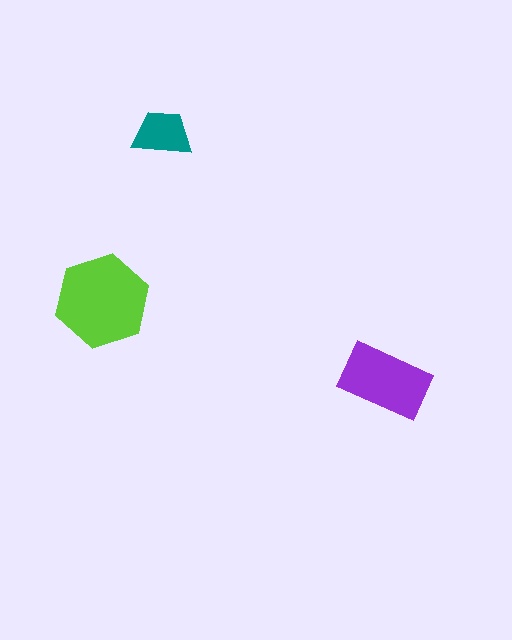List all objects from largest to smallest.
The lime hexagon, the purple rectangle, the teal trapezoid.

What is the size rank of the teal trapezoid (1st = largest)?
3rd.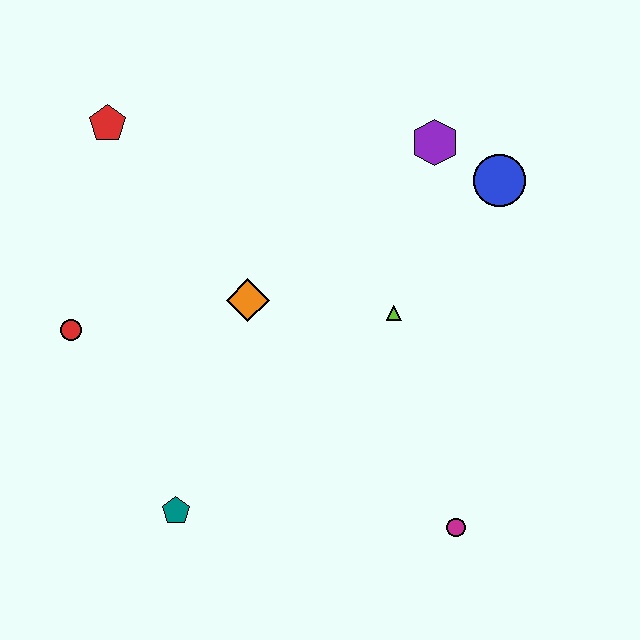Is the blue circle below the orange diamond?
No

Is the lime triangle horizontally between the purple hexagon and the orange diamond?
Yes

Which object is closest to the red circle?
The orange diamond is closest to the red circle.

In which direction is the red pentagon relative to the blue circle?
The red pentagon is to the left of the blue circle.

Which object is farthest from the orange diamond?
The magenta circle is farthest from the orange diamond.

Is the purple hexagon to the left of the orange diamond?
No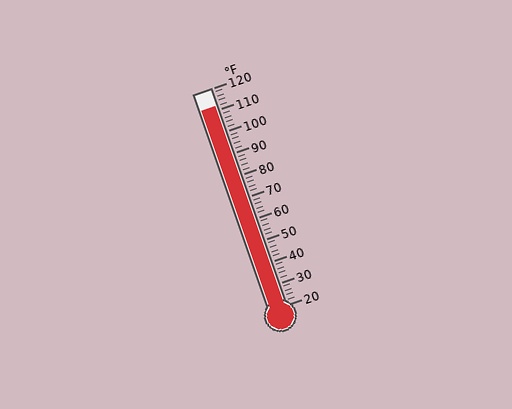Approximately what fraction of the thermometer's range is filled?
The thermometer is filled to approximately 90% of its range.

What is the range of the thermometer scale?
The thermometer scale ranges from 20°F to 120°F.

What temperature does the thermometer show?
The thermometer shows approximately 112°F.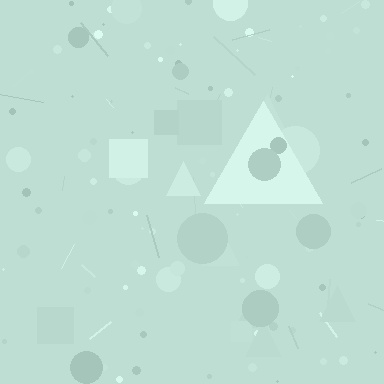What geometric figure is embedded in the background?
A triangle is embedded in the background.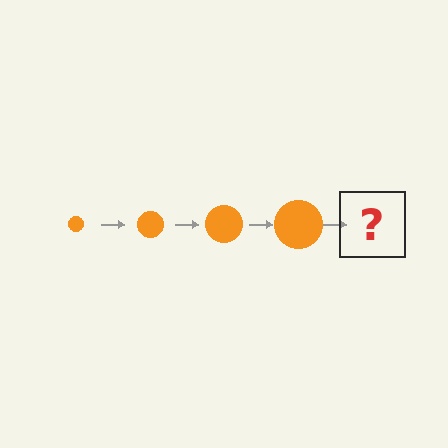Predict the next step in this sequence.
The next step is an orange circle, larger than the previous one.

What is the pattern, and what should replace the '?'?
The pattern is that the circle gets progressively larger each step. The '?' should be an orange circle, larger than the previous one.